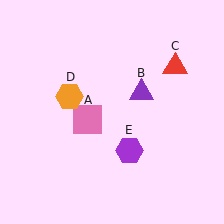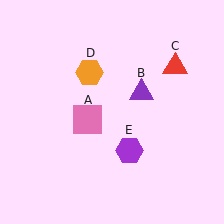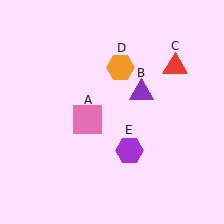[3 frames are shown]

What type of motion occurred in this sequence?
The orange hexagon (object D) rotated clockwise around the center of the scene.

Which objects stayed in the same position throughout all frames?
Pink square (object A) and purple triangle (object B) and red triangle (object C) and purple hexagon (object E) remained stationary.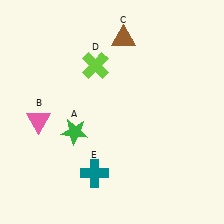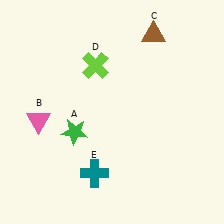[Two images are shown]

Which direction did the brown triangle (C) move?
The brown triangle (C) moved right.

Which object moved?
The brown triangle (C) moved right.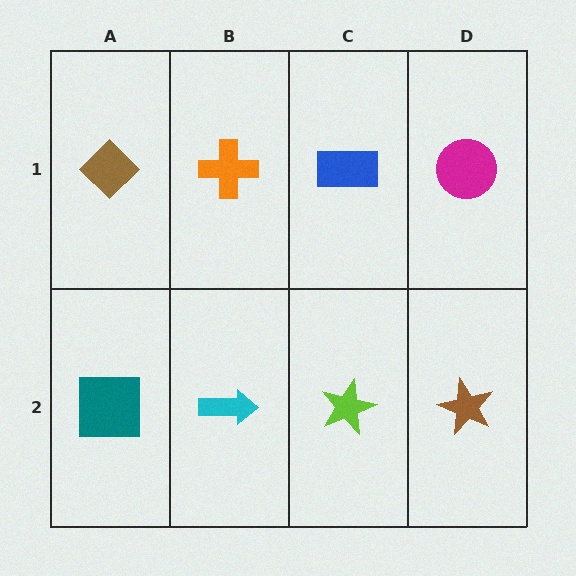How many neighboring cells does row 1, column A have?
2.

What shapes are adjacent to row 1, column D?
A brown star (row 2, column D), a blue rectangle (row 1, column C).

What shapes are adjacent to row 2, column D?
A magenta circle (row 1, column D), a lime star (row 2, column C).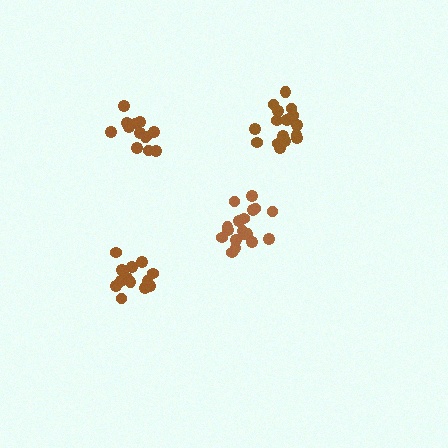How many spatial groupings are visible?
There are 4 spatial groupings.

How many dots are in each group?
Group 1: 13 dots, Group 2: 13 dots, Group 3: 18 dots, Group 4: 16 dots (60 total).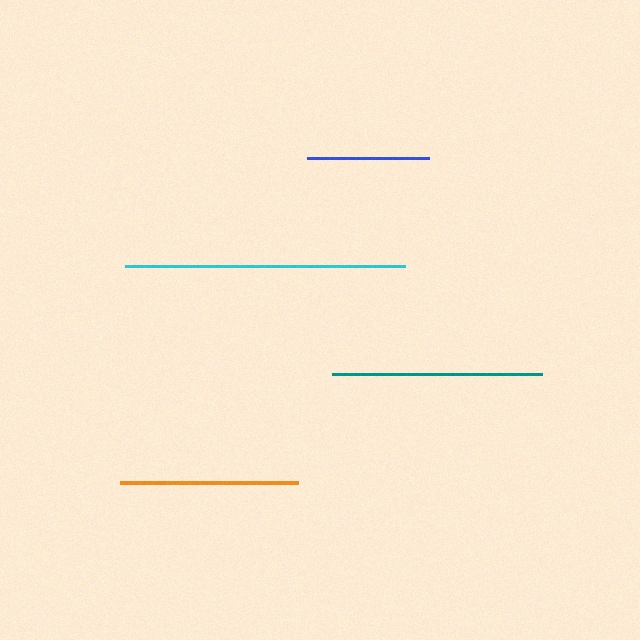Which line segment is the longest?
The cyan line is the longest at approximately 280 pixels.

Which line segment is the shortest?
The blue line is the shortest at approximately 122 pixels.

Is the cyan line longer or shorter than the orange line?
The cyan line is longer than the orange line.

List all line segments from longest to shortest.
From longest to shortest: cyan, teal, orange, blue.